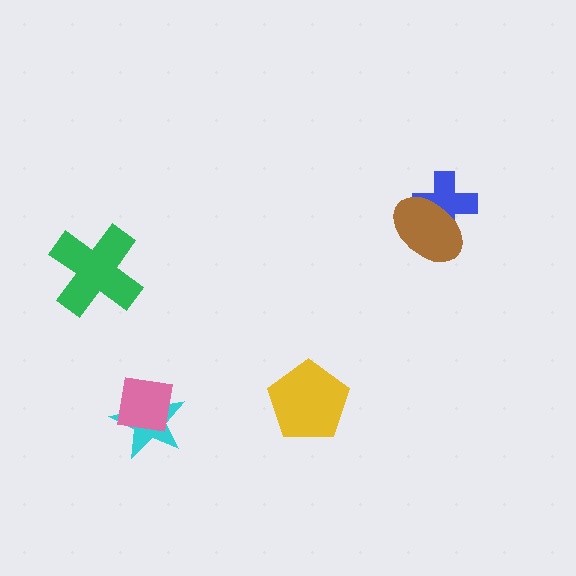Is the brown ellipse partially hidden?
No, no other shape covers it.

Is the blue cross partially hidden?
Yes, it is partially covered by another shape.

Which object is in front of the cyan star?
The pink square is in front of the cyan star.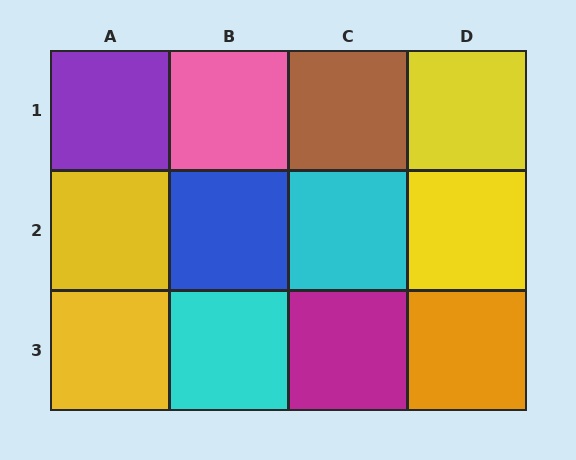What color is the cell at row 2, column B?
Blue.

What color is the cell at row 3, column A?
Yellow.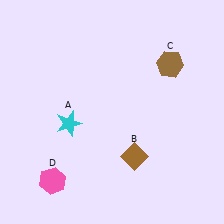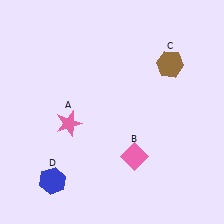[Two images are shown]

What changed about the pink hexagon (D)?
In Image 1, D is pink. In Image 2, it changed to blue.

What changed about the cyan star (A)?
In Image 1, A is cyan. In Image 2, it changed to pink.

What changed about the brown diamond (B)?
In Image 1, B is brown. In Image 2, it changed to pink.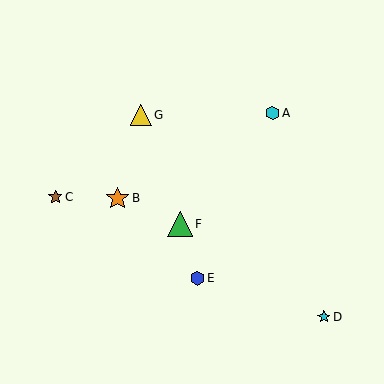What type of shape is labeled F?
Shape F is a green triangle.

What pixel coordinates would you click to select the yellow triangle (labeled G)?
Click at (141, 115) to select the yellow triangle G.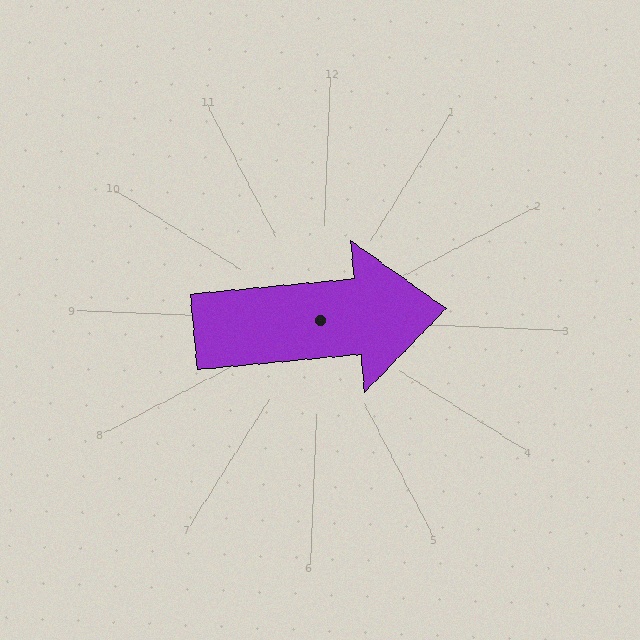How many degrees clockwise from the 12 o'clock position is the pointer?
Approximately 82 degrees.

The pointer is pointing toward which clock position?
Roughly 3 o'clock.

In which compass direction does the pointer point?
East.